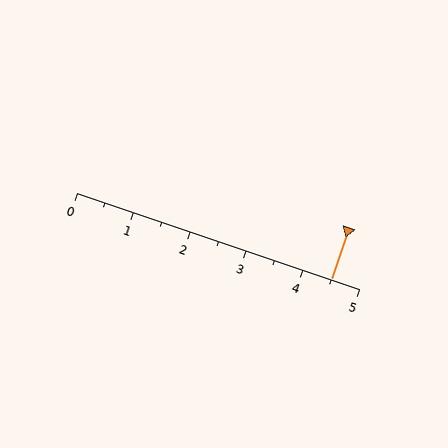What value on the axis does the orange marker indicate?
The marker indicates approximately 4.5.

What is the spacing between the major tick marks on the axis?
The major ticks are spaced 1 apart.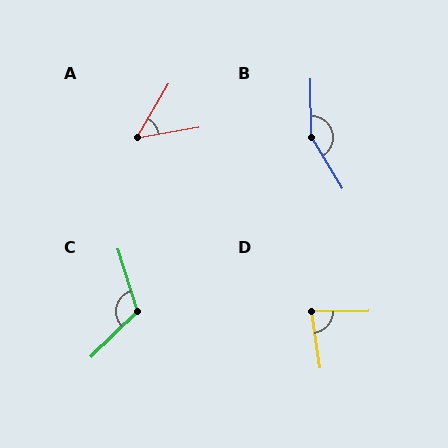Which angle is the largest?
B, at approximately 149 degrees.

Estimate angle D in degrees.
Approximately 82 degrees.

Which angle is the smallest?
A, at approximately 50 degrees.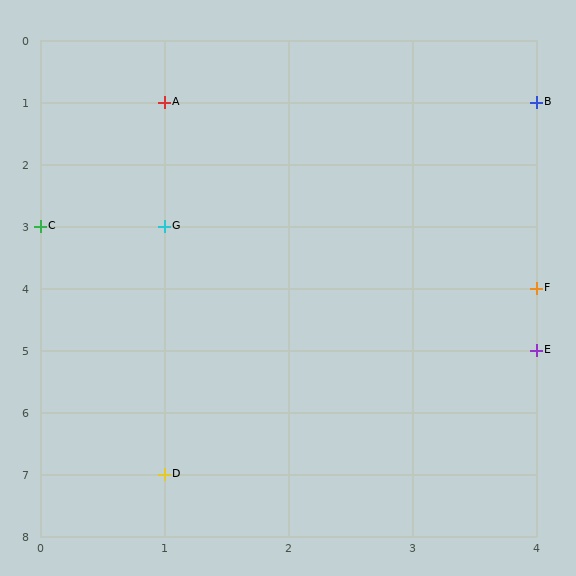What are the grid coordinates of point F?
Point F is at grid coordinates (4, 4).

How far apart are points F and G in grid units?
Points F and G are 3 columns and 1 row apart (about 3.2 grid units diagonally).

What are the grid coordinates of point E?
Point E is at grid coordinates (4, 5).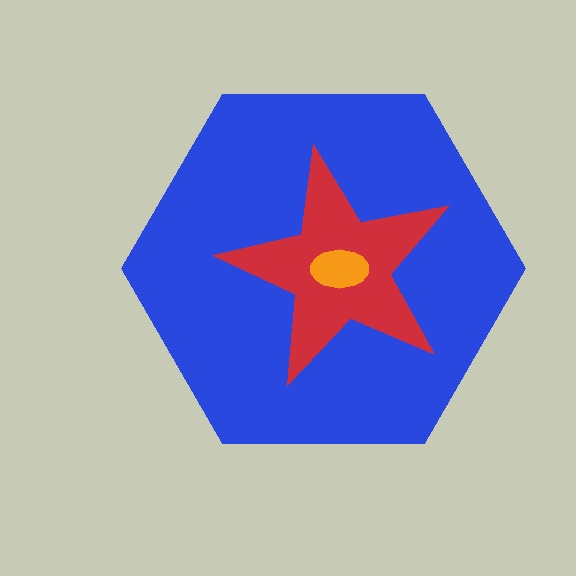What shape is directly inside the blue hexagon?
The red star.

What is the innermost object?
The orange ellipse.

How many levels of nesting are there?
3.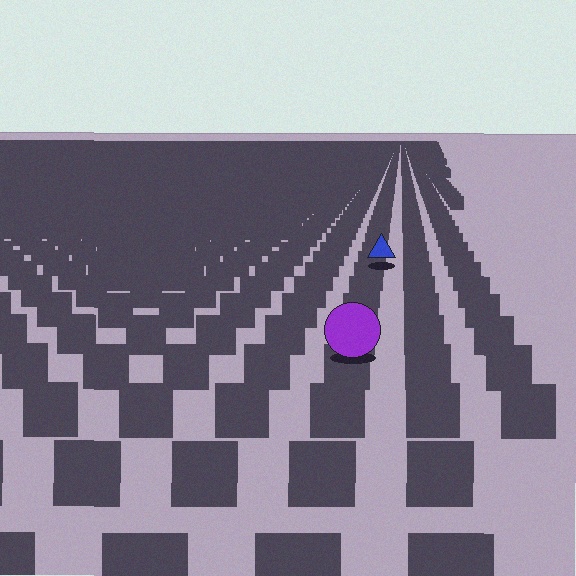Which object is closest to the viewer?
The purple circle is closest. The texture marks near it are larger and more spread out.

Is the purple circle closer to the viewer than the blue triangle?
Yes. The purple circle is closer — you can tell from the texture gradient: the ground texture is coarser near it.